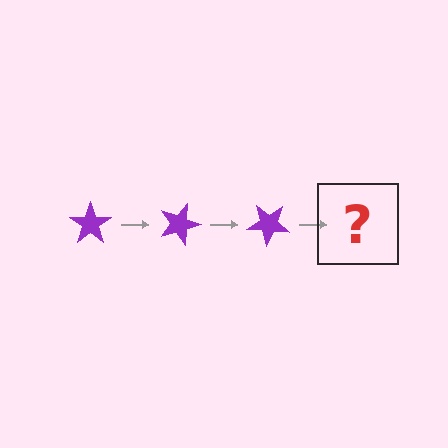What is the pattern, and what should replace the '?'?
The pattern is that the star rotates 20 degrees each step. The '?' should be a purple star rotated 60 degrees.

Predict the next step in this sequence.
The next step is a purple star rotated 60 degrees.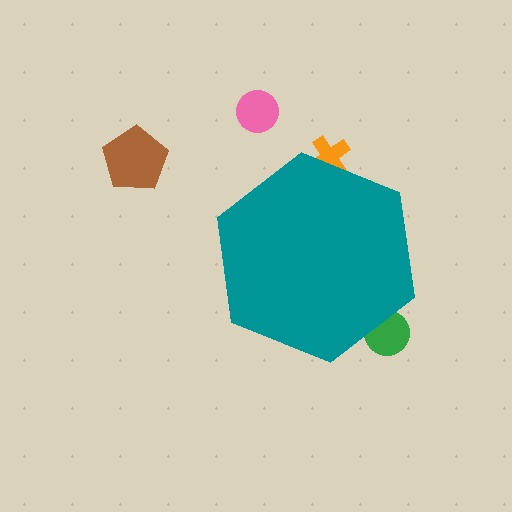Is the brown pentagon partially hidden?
No, the brown pentagon is fully visible.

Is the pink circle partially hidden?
No, the pink circle is fully visible.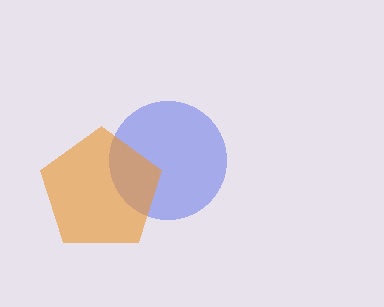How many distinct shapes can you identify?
There are 2 distinct shapes: a blue circle, an orange pentagon.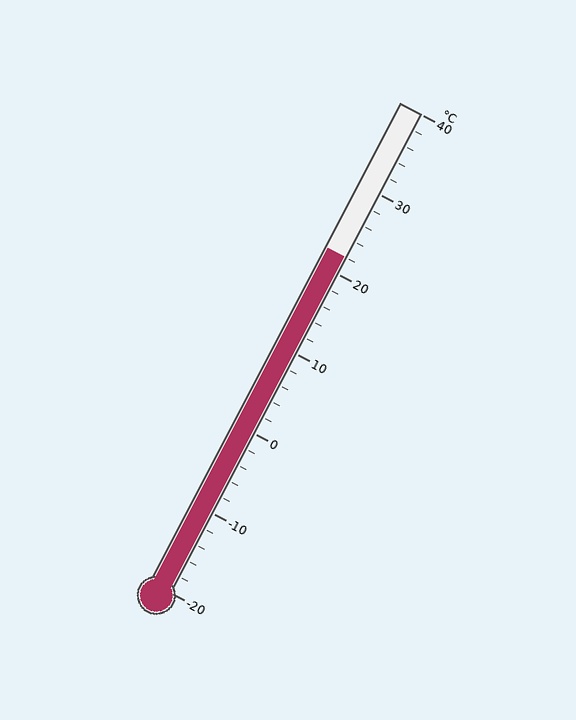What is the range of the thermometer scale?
The thermometer scale ranges from -20°C to 40°C.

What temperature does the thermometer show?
The thermometer shows approximately 22°C.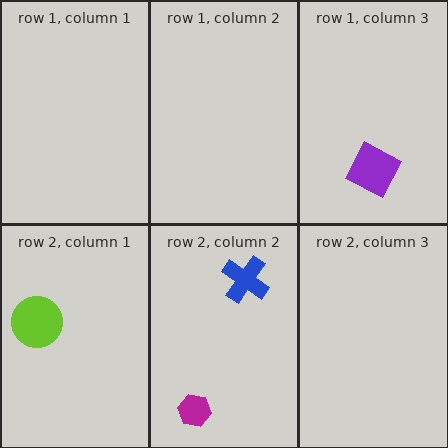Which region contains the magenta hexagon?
The row 2, column 2 region.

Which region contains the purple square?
The row 1, column 3 region.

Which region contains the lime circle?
The row 2, column 1 region.